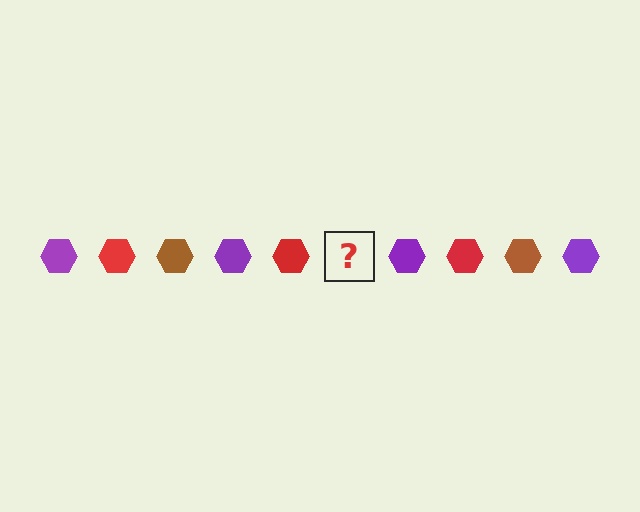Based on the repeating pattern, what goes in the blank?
The blank should be a brown hexagon.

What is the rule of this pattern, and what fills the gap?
The rule is that the pattern cycles through purple, red, brown hexagons. The gap should be filled with a brown hexagon.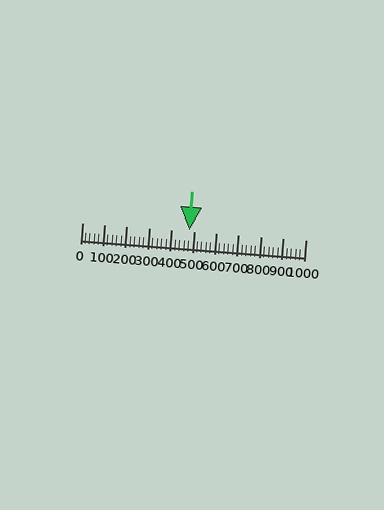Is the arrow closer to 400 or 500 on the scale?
The arrow is closer to 500.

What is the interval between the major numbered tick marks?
The major tick marks are spaced 100 units apart.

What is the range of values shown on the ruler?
The ruler shows values from 0 to 1000.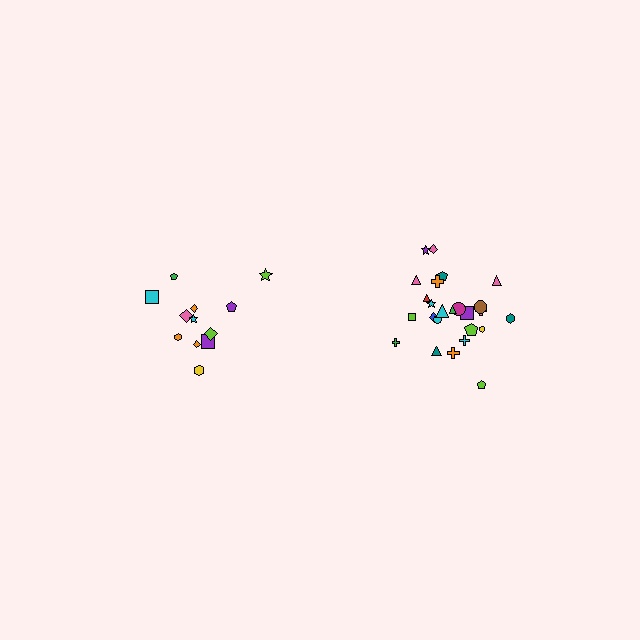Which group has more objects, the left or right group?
The right group.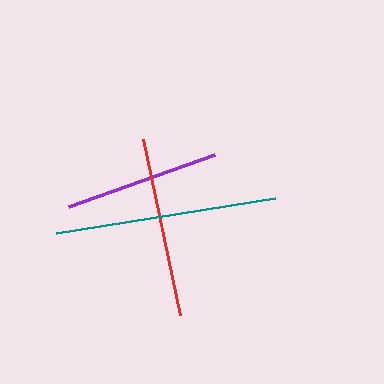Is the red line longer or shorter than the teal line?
The teal line is longer than the red line.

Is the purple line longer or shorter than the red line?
The red line is longer than the purple line.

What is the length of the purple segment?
The purple segment is approximately 155 pixels long.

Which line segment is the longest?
The teal line is the longest at approximately 221 pixels.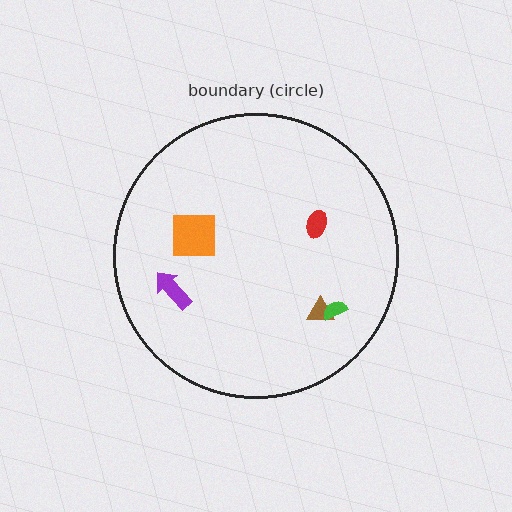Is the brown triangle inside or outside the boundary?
Inside.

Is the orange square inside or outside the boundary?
Inside.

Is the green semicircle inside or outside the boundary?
Inside.